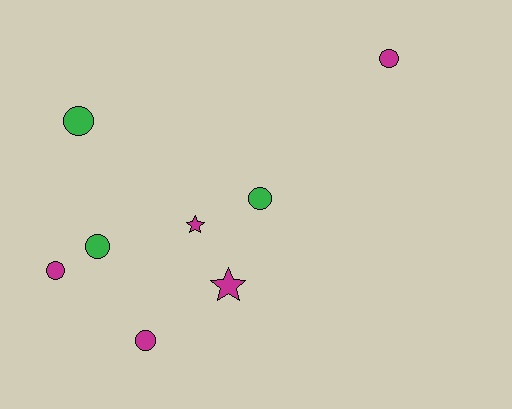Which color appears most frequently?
Magenta, with 5 objects.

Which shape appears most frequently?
Circle, with 6 objects.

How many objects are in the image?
There are 8 objects.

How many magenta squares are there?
There are no magenta squares.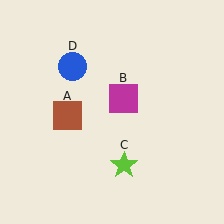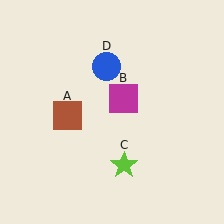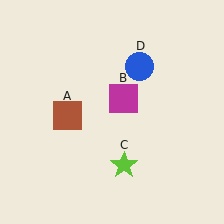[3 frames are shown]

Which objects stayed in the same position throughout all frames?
Brown square (object A) and magenta square (object B) and lime star (object C) remained stationary.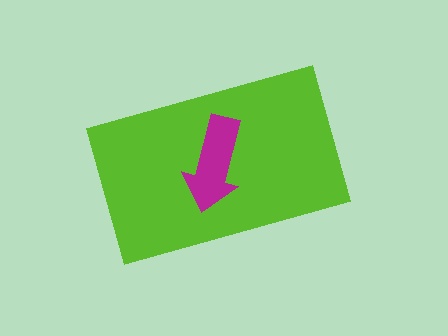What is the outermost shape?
The lime rectangle.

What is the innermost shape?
The magenta arrow.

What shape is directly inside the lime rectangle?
The magenta arrow.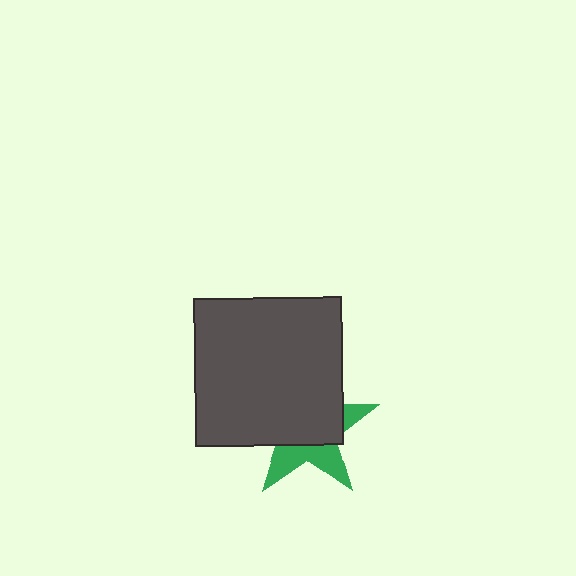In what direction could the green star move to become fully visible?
The green star could move down. That would shift it out from behind the dark gray square entirely.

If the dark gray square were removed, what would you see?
You would see the complete green star.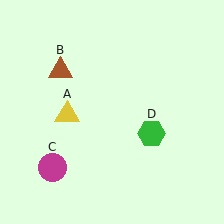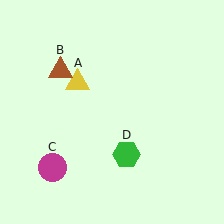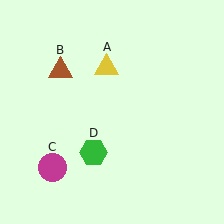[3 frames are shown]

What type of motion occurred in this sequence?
The yellow triangle (object A), green hexagon (object D) rotated clockwise around the center of the scene.